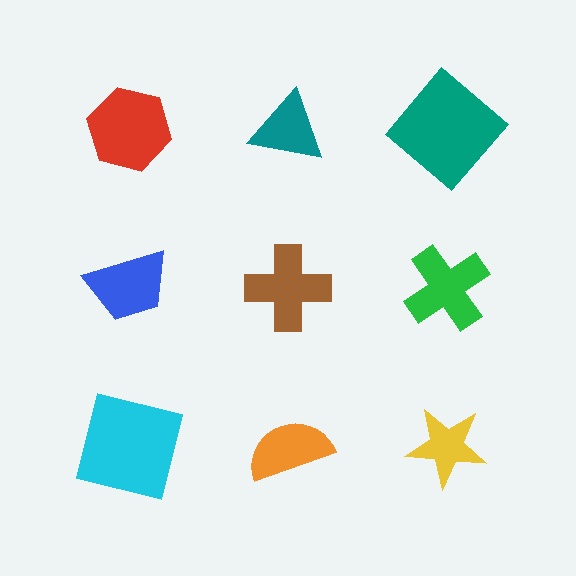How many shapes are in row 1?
3 shapes.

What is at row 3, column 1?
A cyan square.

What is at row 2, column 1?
A blue trapezoid.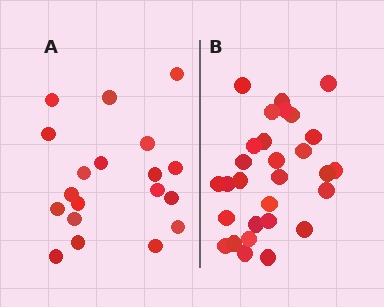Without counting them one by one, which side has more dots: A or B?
Region B (the right region) has more dots.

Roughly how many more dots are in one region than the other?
Region B has roughly 10 or so more dots than region A.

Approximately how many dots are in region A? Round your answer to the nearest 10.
About 20 dots. (The exact count is 19, which rounds to 20.)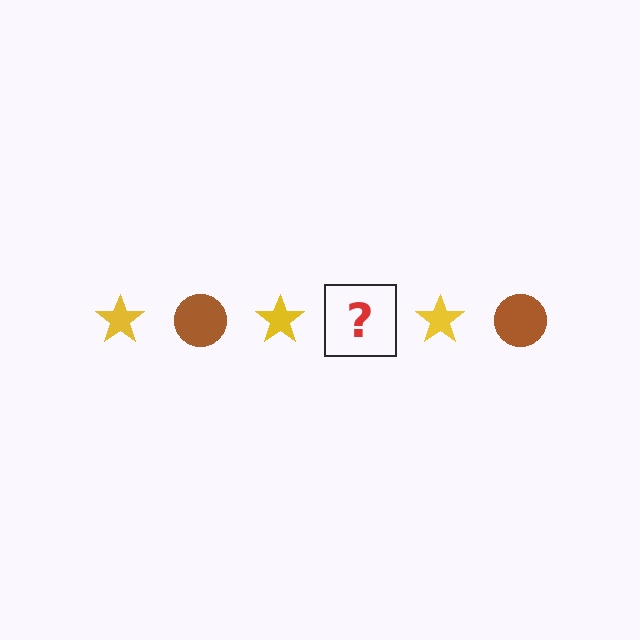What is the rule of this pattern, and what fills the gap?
The rule is that the pattern alternates between yellow star and brown circle. The gap should be filled with a brown circle.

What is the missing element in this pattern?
The missing element is a brown circle.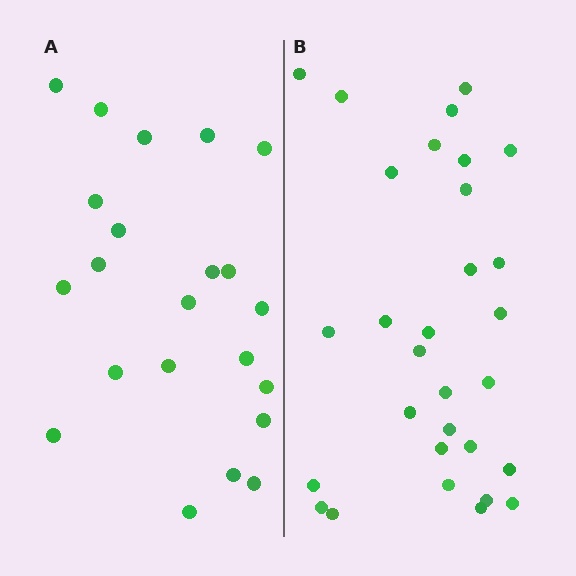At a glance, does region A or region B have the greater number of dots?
Region B (the right region) has more dots.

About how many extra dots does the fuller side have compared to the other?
Region B has roughly 8 or so more dots than region A.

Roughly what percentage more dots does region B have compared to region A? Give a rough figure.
About 35% more.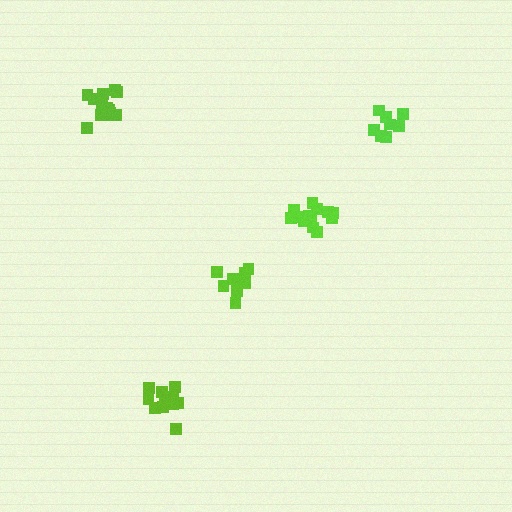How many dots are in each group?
Group 1: 14 dots, Group 2: 8 dots, Group 3: 10 dots, Group 4: 14 dots, Group 5: 12 dots (58 total).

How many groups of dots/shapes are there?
There are 5 groups.